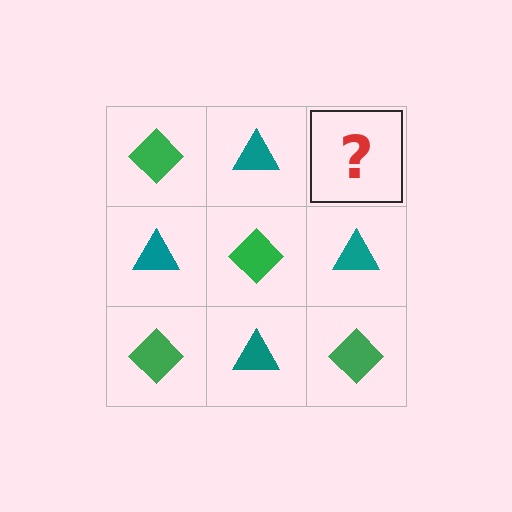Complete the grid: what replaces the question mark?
The question mark should be replaced with a green diamond.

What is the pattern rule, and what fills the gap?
The rule is that it alternates green diamond and teal triangle in a checkerboard pattern. The gap should be filled with a green diamond.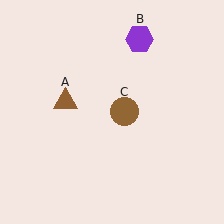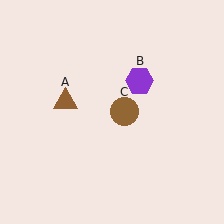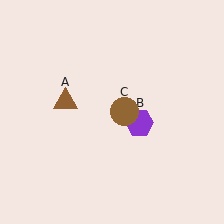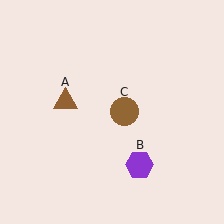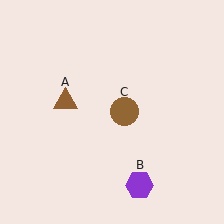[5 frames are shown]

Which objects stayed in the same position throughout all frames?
Brown triangle (object A) and brown circle (object C) remained stationary.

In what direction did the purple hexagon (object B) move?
The purple hexagon (object B) moved down.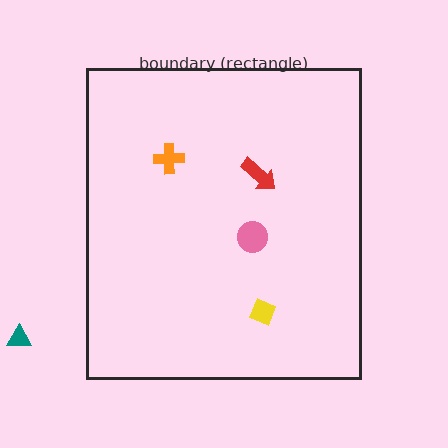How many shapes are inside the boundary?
4 inside, 1 outside.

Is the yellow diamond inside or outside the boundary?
Inside.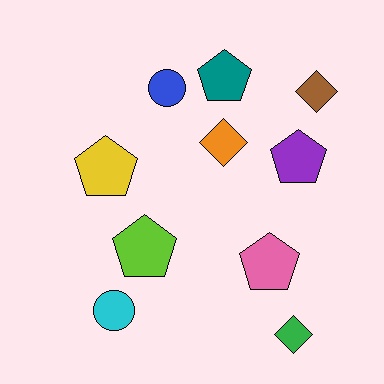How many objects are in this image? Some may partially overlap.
There are 10 objects.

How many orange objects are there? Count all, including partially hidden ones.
There is 1 orange object.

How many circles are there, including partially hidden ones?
There are 2 circles.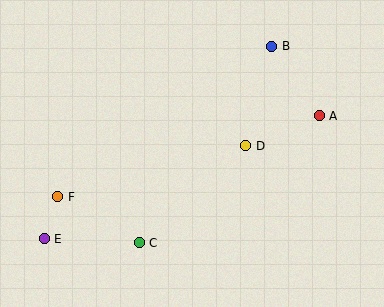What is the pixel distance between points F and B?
The distance between F and B is 262 pixels.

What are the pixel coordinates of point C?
Point C is at (139, 243).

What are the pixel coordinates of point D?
Point D is at (246, 146).